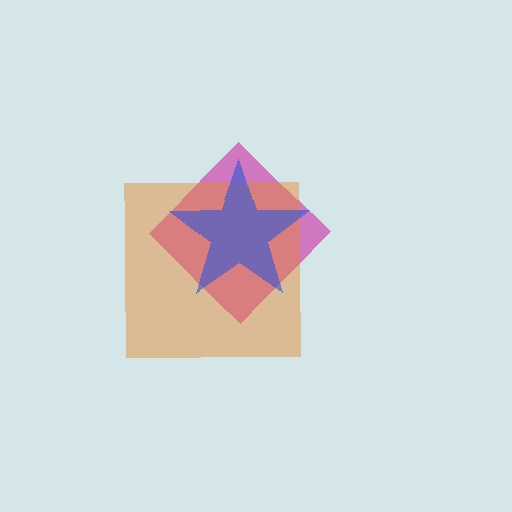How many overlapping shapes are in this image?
There are 3 overlapping shapes in the image.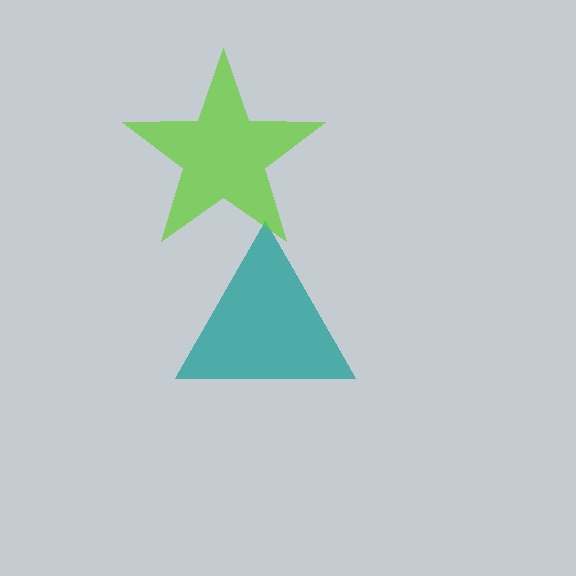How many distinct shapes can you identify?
There are 2 distinct shapes: a teal triangle, a lime star.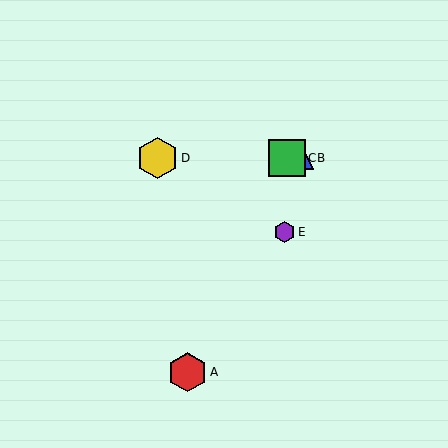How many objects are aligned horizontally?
3 objects (B, C, D) are aligned horizontally.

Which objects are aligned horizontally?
Objects B, C, D are aligned horizontally.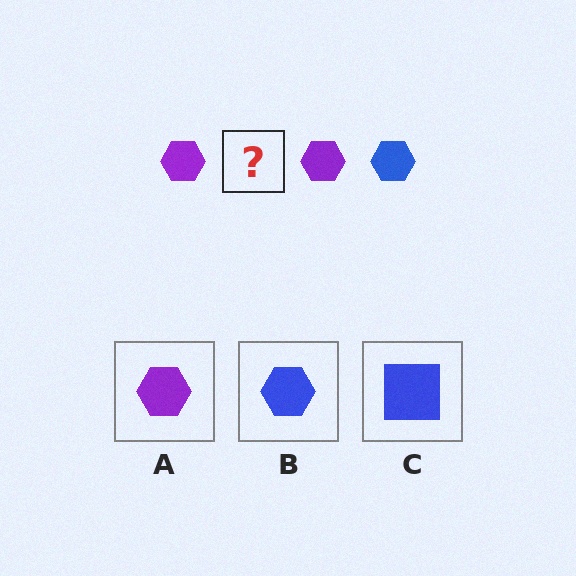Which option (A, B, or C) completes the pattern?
B.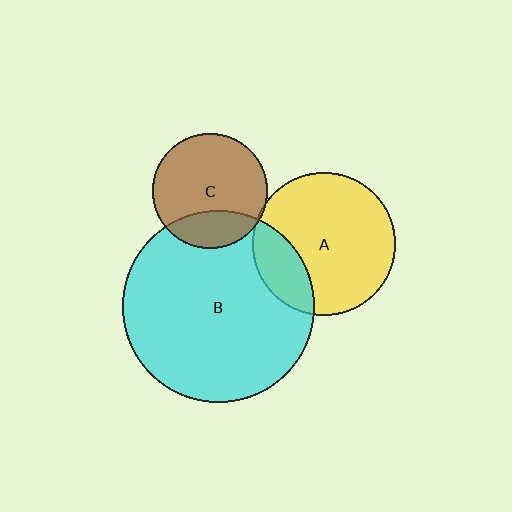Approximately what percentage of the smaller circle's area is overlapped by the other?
Approximately 20%.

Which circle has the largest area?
Circle B (cyan).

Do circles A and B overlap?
Yes.